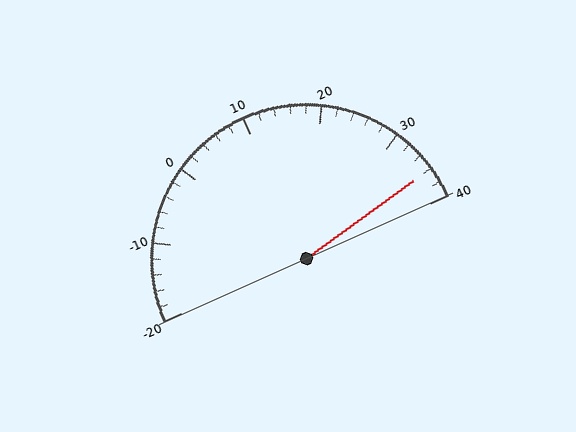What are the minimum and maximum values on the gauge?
The gauge ranges from -20 to 40.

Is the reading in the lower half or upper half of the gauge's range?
The reading is in the upper half of the range (-20 to 40).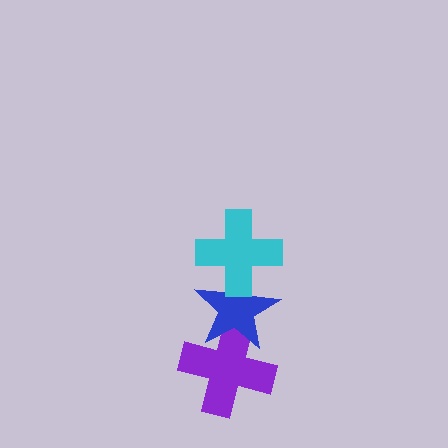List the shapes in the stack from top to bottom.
From top to bottom: the cyan cross, the blue star, the purple cross.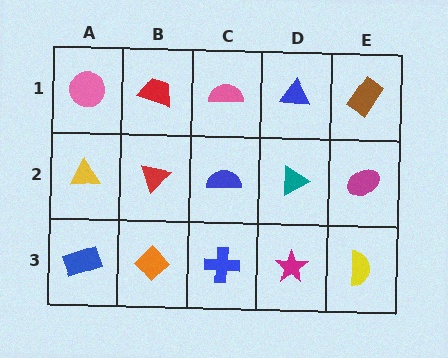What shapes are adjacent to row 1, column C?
A blue semicircle (row 2, column C), a red trapezoid (row 1, column B), a blue triangle (row 1, column D).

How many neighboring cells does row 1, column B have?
3.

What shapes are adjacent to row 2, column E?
A brown rectangle (row 1, column E), a yellow semicircle (row 3, column E), a teal triangle (row 2, column D).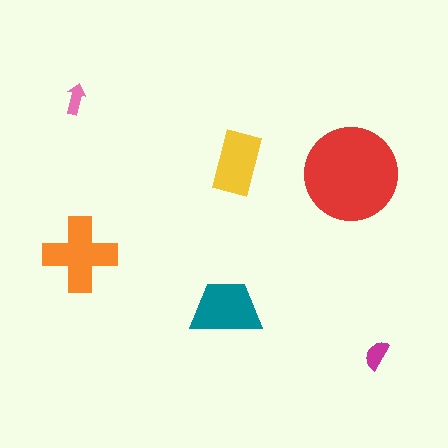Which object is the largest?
The red circle.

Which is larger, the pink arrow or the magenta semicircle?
The magenta semicircle.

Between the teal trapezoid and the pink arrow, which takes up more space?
The teal trapezoid.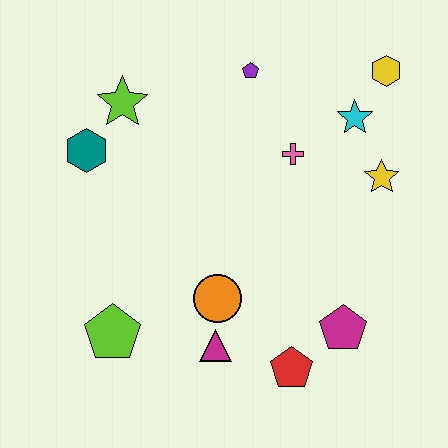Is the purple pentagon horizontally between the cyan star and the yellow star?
No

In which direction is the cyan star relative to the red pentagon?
The cyan star is above the red pentagon.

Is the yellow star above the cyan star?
No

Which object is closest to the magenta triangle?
The orange circle is closest to the magenta triangle.